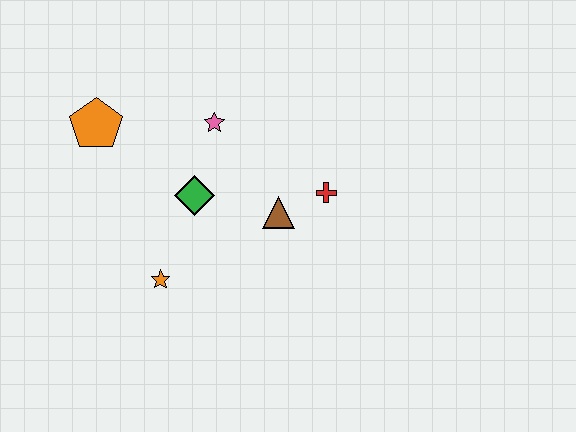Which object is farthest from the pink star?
The orange star is farthest from the pink star.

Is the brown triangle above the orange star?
Yes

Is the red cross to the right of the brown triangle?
Yes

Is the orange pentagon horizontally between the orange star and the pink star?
No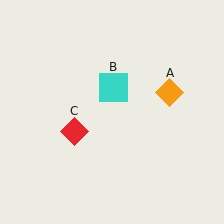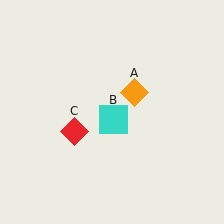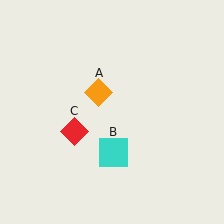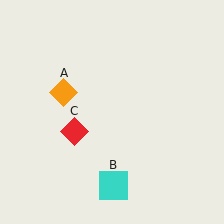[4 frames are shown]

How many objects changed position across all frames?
2 objects changed position: orange diamond (object A), cyan square (object B).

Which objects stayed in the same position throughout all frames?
Red diamond (object C) remained stationary.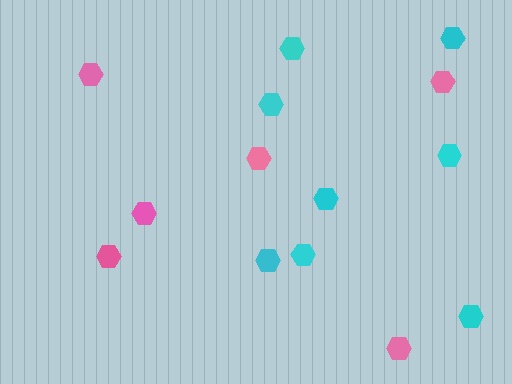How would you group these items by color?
There are 2 groups: one group of cyan hexagons (8) and one group of pink hexagons (6).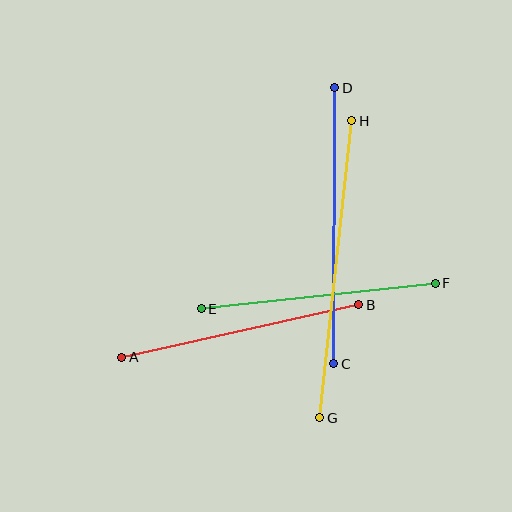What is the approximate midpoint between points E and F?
The midpoint is at approximately (318, 296) pixels.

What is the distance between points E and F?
The distance is approximately 235 pixels.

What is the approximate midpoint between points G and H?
The midpoint is at approximately (336, 269) pixels.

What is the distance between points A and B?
The distance is approximately 243 pixels.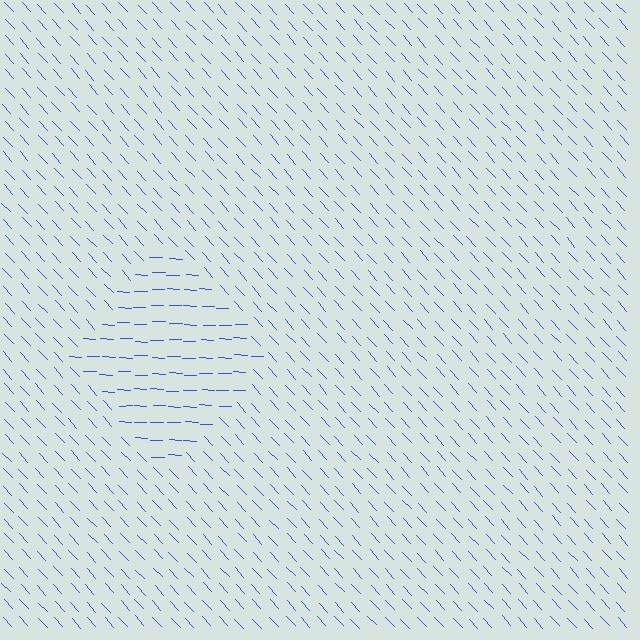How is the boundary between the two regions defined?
The boundary is defined purely by a change in line orientation (approximately 45 degrees difference). All lines are the same color and thickness.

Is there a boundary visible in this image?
Yes, there is a texture boundary formed by a change in line orientation.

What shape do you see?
I see a diamond.